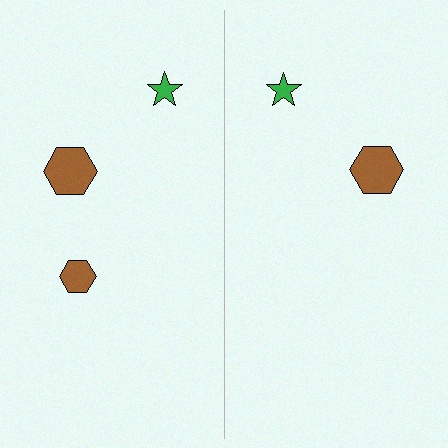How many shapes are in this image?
There are 5 shapes in this image.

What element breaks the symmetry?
A brown hexagon is missing from the right side.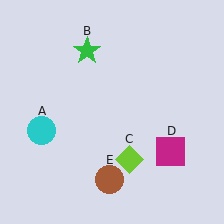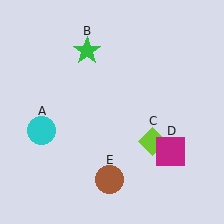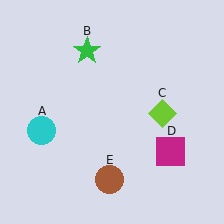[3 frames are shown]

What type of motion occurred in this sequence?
The lime diamond (object C) rotated counterclockwise around the center of the scene.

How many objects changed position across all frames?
1 object changed position: lime diamond (object C).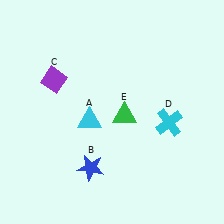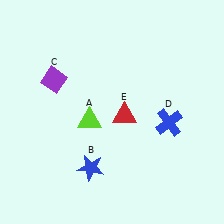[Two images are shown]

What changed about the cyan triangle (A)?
In Image 1, A is cyan. In Image 2, it changed to lime.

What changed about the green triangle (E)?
In Image 1, E is green. In Image 2, it changed to red.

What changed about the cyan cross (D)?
In Image 1, D is cyan. In Image 2, it changed to blue.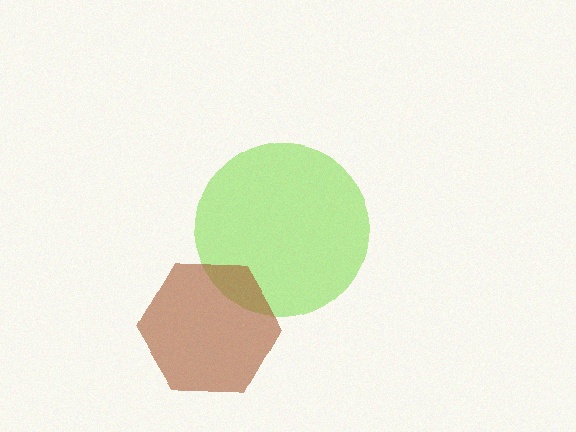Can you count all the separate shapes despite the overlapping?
Yes, there are 2 separate shapes.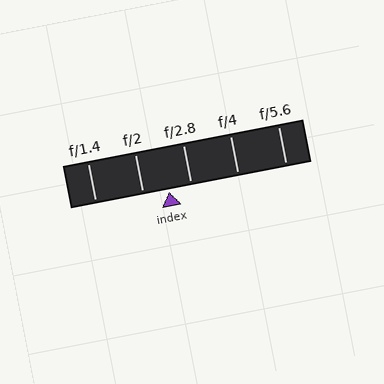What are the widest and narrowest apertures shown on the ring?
The widest aperture shown is f/1.4 and the narrowest is f/5.6.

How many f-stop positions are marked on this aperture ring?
There are 5 f-stop positions marked.